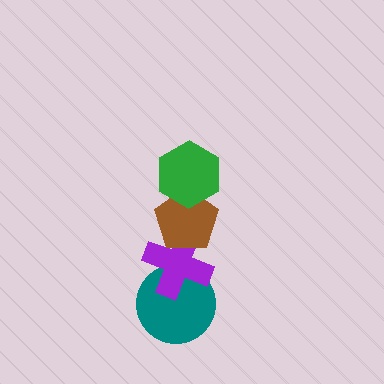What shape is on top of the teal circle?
The purple cross is on top of the teal circle.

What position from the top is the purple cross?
The purple cross is 3rd from the top.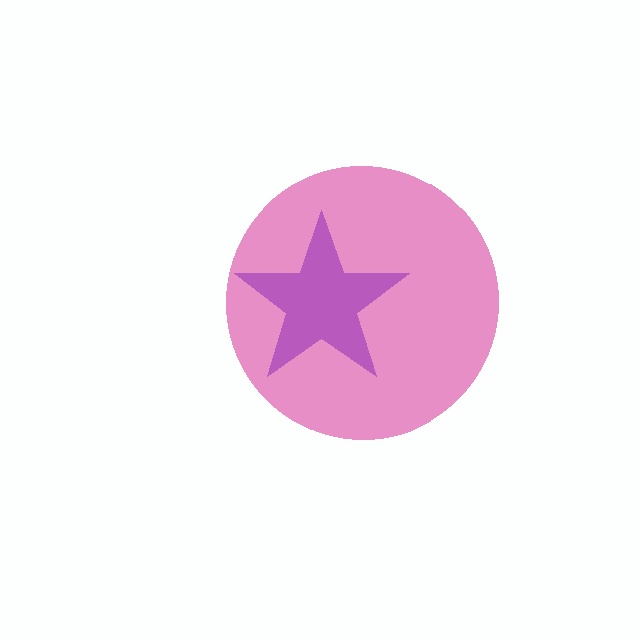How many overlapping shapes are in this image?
There are 2 overlapping shapes in the image.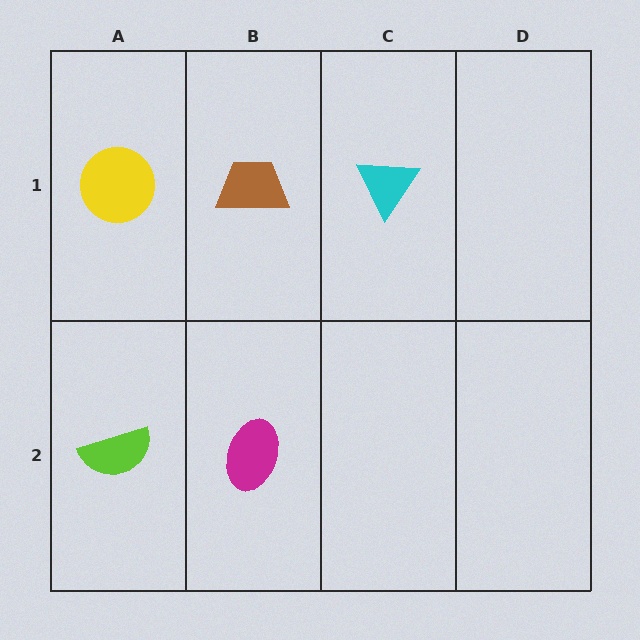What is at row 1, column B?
A brown trapezoid.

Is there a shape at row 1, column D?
No, that cell is empty.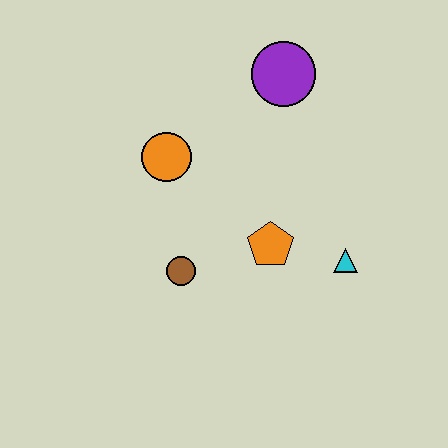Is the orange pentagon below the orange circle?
Yes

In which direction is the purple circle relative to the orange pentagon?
The purple circle is above the orange pentagon.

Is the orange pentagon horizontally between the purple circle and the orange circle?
Yes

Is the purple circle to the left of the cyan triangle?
Yes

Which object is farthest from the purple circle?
The brown circle is farthest from the purple circle.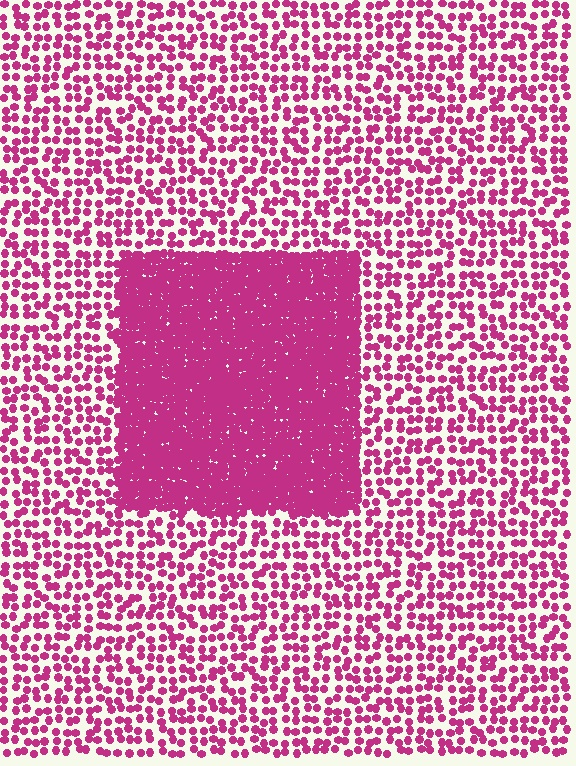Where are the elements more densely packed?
The elements are more densely packed inside the rectangle boundary.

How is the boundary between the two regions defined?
The boundary is defined by a change in element density (approximately 3.0x ratio). All elements are the same color, size, and shape.